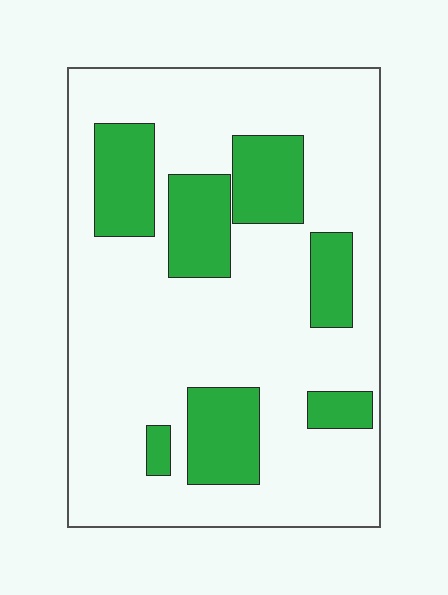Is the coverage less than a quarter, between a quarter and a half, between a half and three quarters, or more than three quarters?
Less than a quarter.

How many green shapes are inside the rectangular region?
7.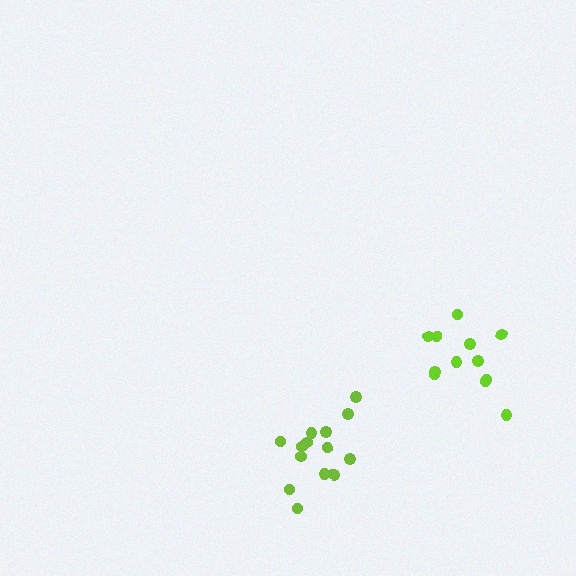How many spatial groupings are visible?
There are 2 spatial groupings.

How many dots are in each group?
Group 1: 12 dots, Group 2: 14 dots (26 total).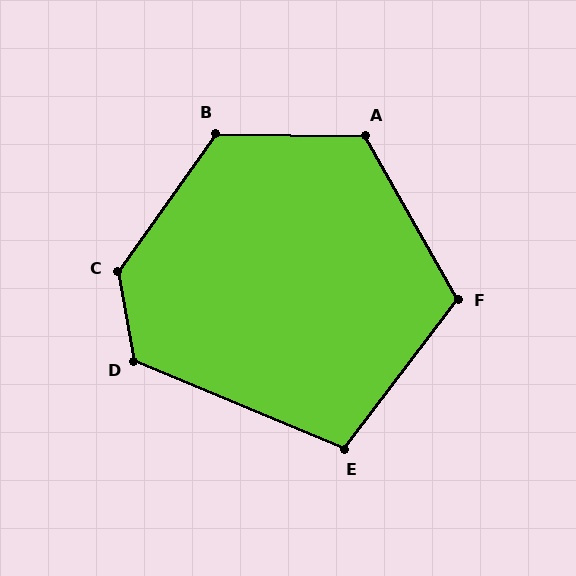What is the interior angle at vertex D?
Approximately 122 degrees (obtuse).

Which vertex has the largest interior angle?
C, at approximately 135 degrees.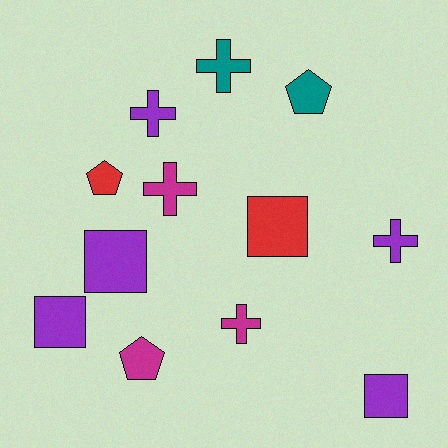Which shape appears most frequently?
Cross, with 5 objects.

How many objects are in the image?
There are 12 objects.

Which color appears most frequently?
Purple, with 5 objects.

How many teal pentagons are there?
There is 1 teal pentagon.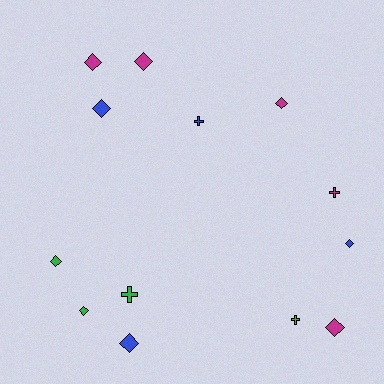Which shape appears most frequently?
Diamond, with 9 objects.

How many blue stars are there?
There are no blue stars.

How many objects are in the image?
There are 13 objects.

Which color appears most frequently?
Magenta, with 5 objects.